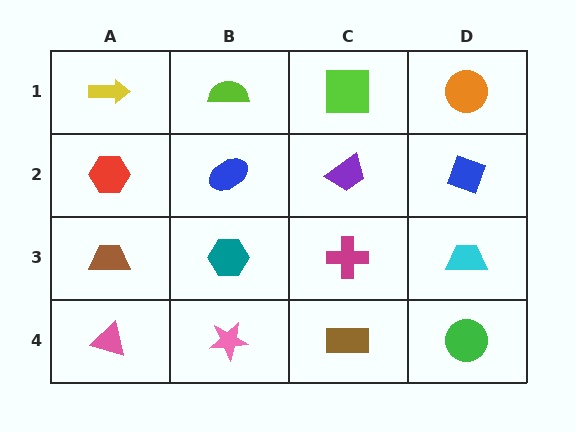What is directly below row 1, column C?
A purple trapezoid.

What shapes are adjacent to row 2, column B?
A lime semicircle (row 1, column B), a teal hexagon (row 3, column B), a red hexagon (row 2, column A), a purple trapezoid (row 2, column C).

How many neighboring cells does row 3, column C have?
4.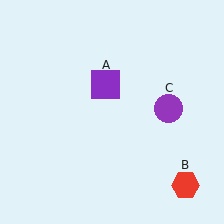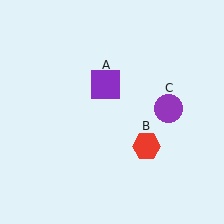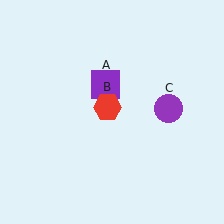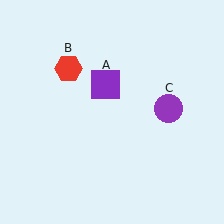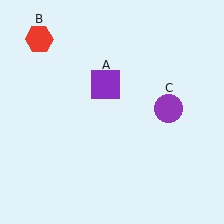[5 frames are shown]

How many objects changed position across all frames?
1 object changed position: red hexagon (object B).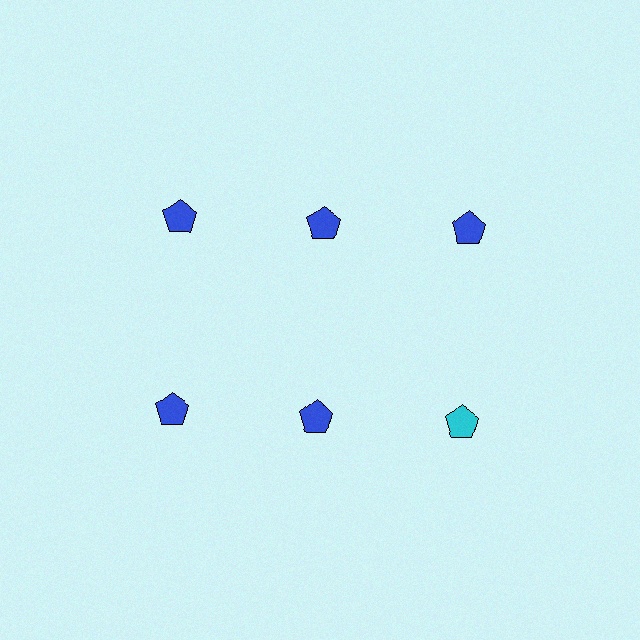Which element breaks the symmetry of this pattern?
The cyan pentagon in the second row, center column breaks the symmetry. All other shapes are blue pentagons.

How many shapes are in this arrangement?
There are 6 shapes arranged in a grid pattern.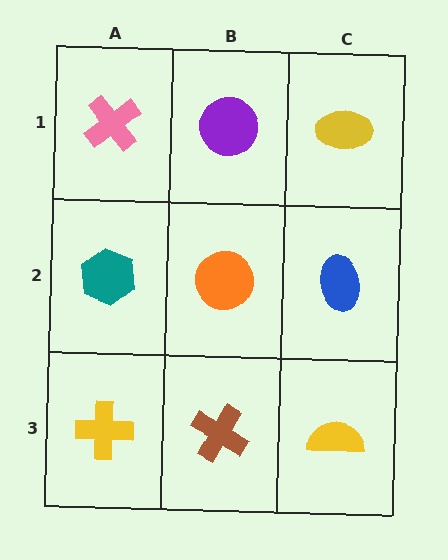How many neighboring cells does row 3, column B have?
3.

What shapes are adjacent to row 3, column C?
A blue ellipse (row 2, column C), a brown cross (row 3, column B).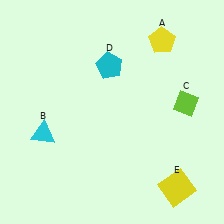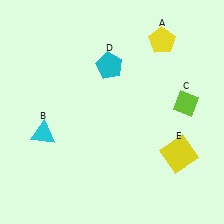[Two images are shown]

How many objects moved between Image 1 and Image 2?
1 object moved between the two images.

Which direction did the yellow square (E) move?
The yellow square (E) moved up.